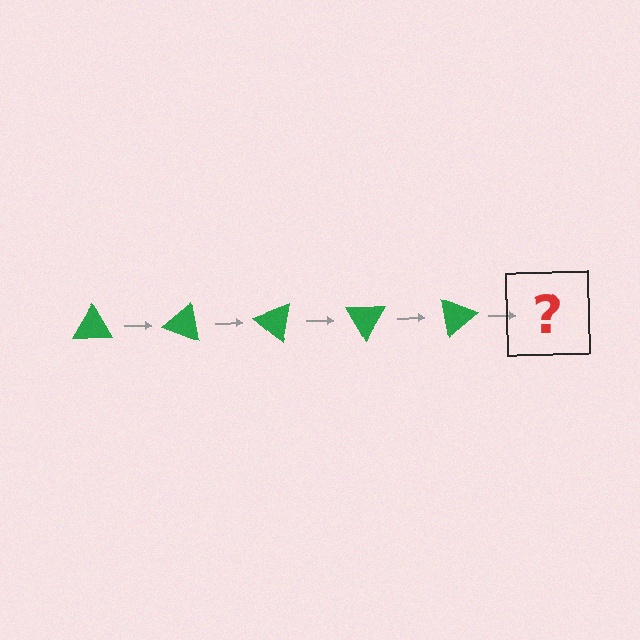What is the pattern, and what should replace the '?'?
The pattern is that the triangle rotates 20 degrees each step. The '?' should be a green triangle rotated 100 degrees.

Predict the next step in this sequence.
The next step is a green triangle rotated 100 degrees.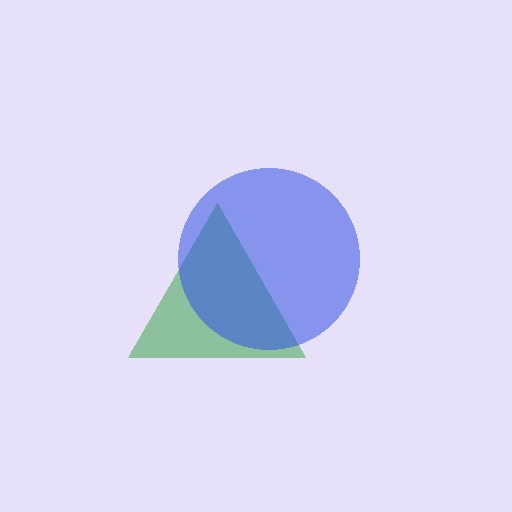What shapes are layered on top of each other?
The layered shapes are: a green triangle, a blue circle.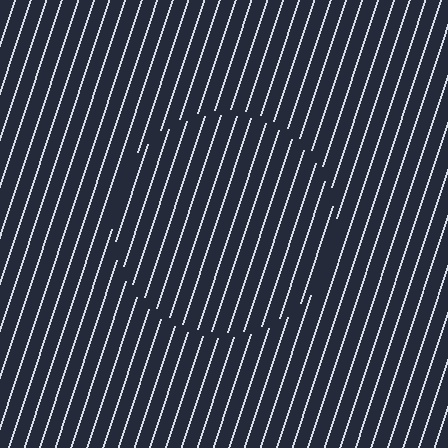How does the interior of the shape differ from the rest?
The interior of the shape contains the same grating, shifted by half a period — the contour is defined by the phase discontinuity where line-ends from the inner and outer gratings abut.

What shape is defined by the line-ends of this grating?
An illusory circle. The interior of the shape contains the same grating, shifted by half a period — the contour is defined by the phase discontinuity where line-ends from the inner and outer gratings abut.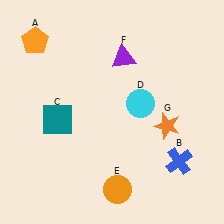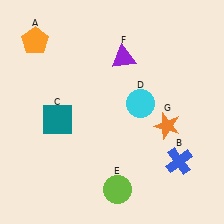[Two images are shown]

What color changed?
The circle (E) changed from orange in Image 1 to lime in Image 2.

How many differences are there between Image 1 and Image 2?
There is 1 difference between the two images.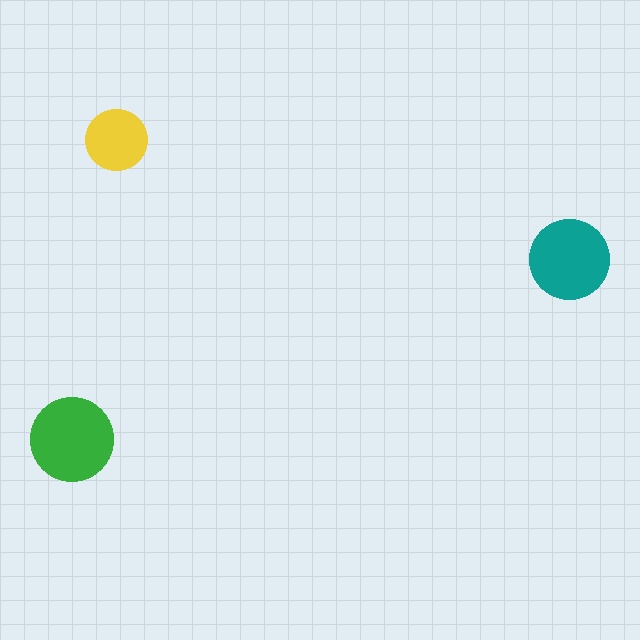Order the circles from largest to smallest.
the green one, the teal one, the yellow one.